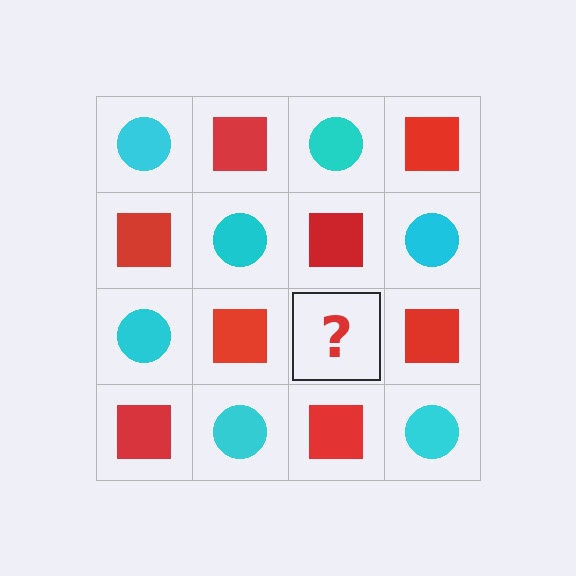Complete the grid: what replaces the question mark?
The question mark should be replaced with a cyan circle.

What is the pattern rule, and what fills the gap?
The rule is that it alternates cyan circle and red square in a checkerboard pattern. The gap should be filled with a cyan circle.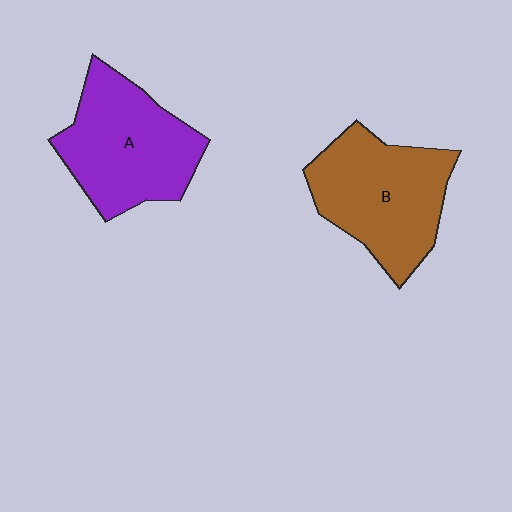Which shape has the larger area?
Shape B (brown).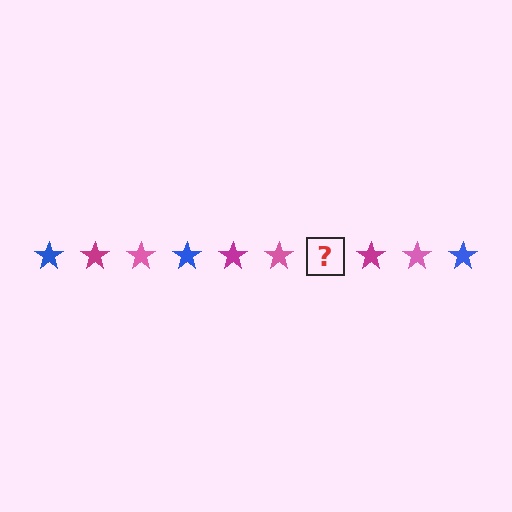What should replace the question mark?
The question mark should be replaced with a blue star.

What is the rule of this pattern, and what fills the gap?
The rule is that the pattern cycles through blue, magenta, pink stars. The gap should be filled with a blue star.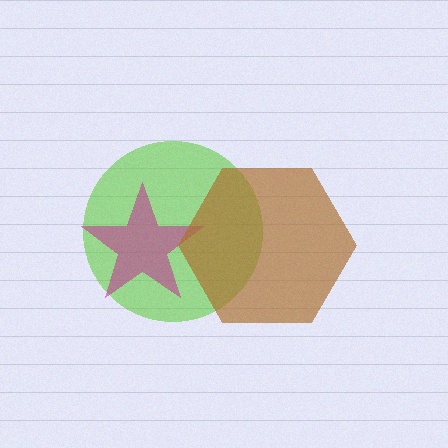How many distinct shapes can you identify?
There are 3 distinct shapes: a lime circle, a magenta star, a brown hexagon.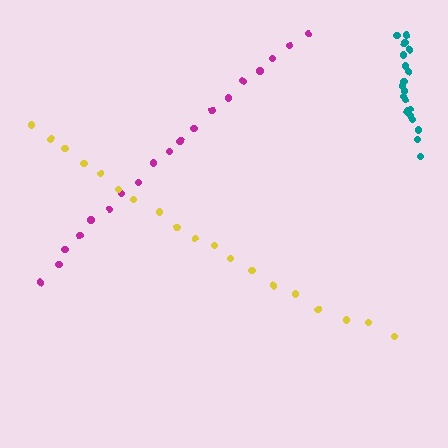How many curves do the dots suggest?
There are 3 distinct paths.